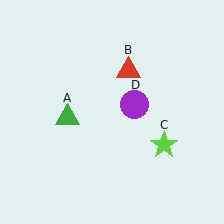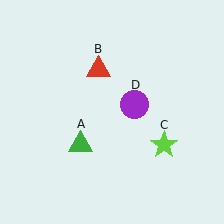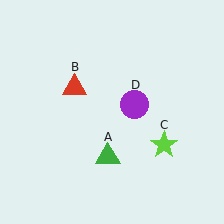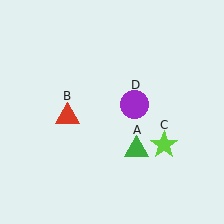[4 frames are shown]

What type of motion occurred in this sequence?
The green triangle (object A), red triangle (object B) rotated counterclockwise around the center of the scene.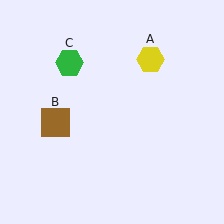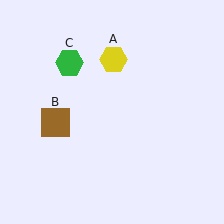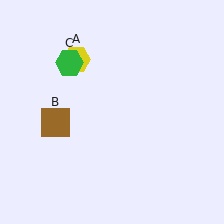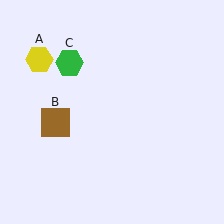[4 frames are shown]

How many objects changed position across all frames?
1 object changed position: yellow hexagon (object A).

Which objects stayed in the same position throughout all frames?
Brown square (object B) and green hexagon (object C) remained stationary.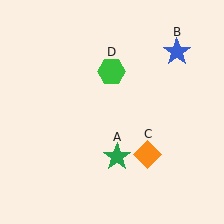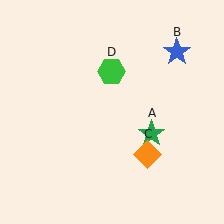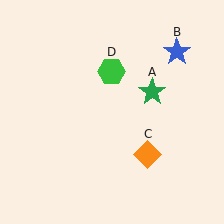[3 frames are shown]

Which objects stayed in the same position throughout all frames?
Blue star (object B) and orange diamond (object C) and green hexagon (object D) remained stationary.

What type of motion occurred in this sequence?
The green star (object A) rotated counterclockwise around the center of the scene.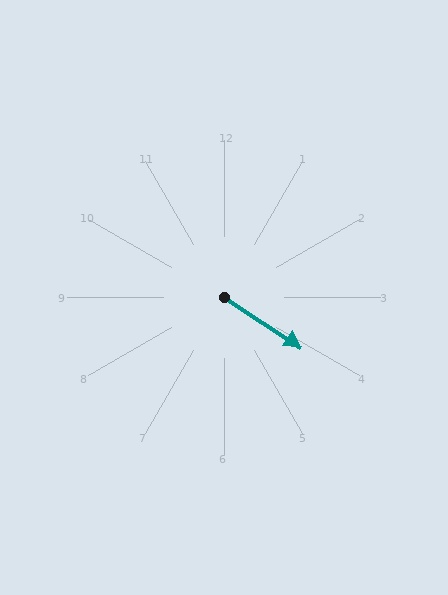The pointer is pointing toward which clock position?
Roughly 4 o'clock.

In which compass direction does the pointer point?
Southeast.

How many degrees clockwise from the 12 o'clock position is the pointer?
Approximately 123 degrees.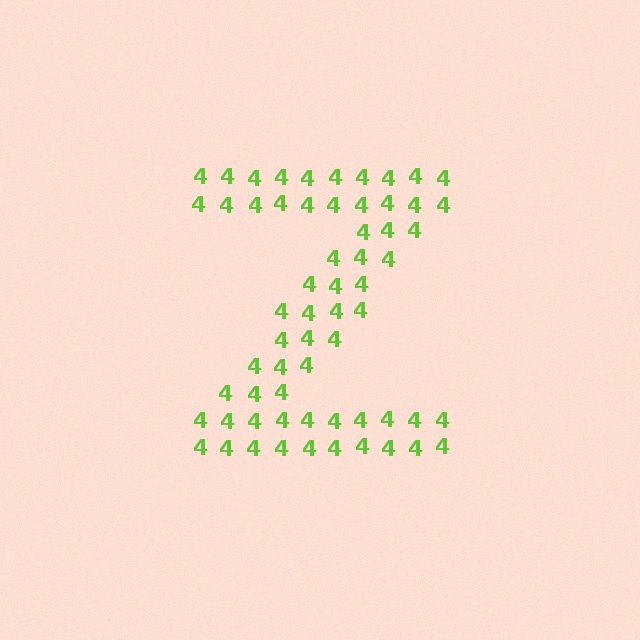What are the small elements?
The small elements are digit 4's.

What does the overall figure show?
The overall figure shows the letter Z.